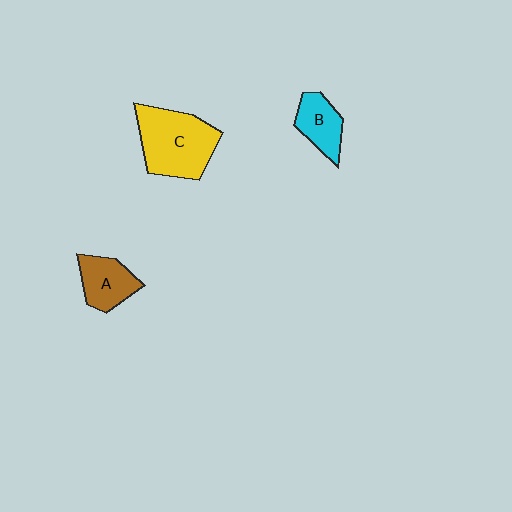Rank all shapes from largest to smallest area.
From largest to smallest: C (yellow), A (brown), B (cyan).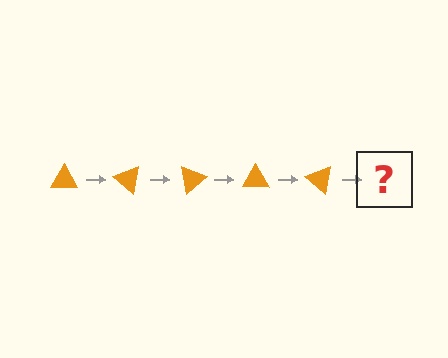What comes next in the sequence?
The next element should be an orange triangle rotated 200 degrees.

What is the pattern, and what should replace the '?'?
The pattern is that the triangle rotates 40 degrees each step. The '?' should be an orange triangle rotated 200 degrees.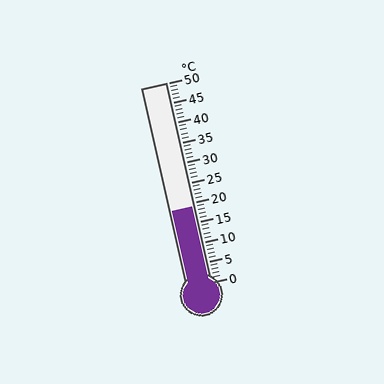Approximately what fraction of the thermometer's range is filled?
The thermometer is filled to approximately 40% of its range.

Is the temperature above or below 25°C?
The temperature is below 25°C.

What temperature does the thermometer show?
The thermometer shows approximately 19°C.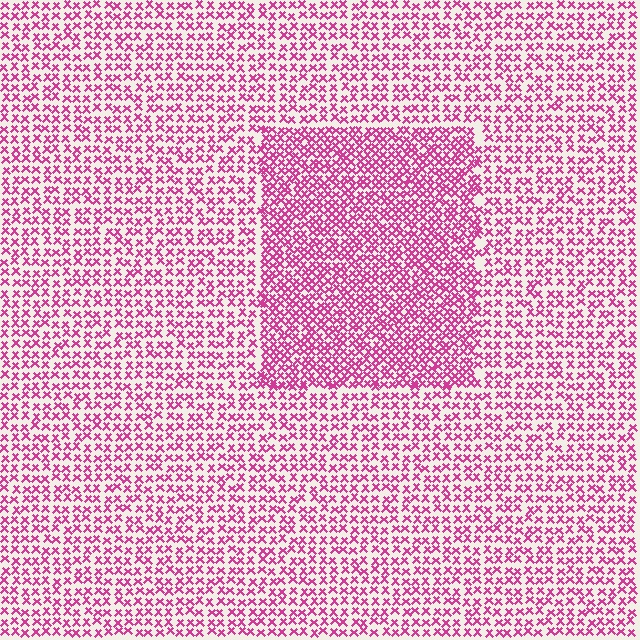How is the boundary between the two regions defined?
The boundary is defined by a change in element density (approximately 1.7x ratio). All elements are the same color, size, and shape.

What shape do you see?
I see a rectangle.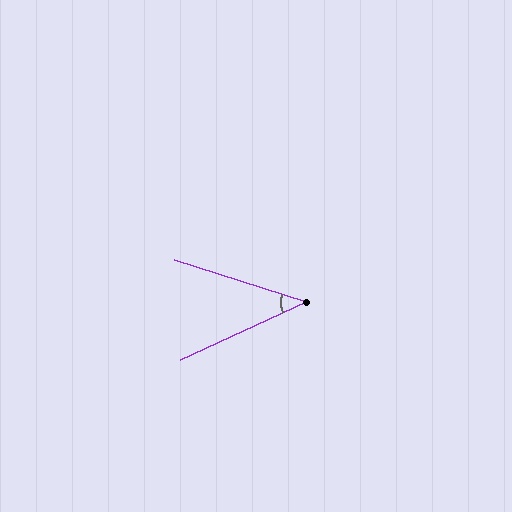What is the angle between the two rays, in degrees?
Approximately 42 degrees.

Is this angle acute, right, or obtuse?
It is acute.